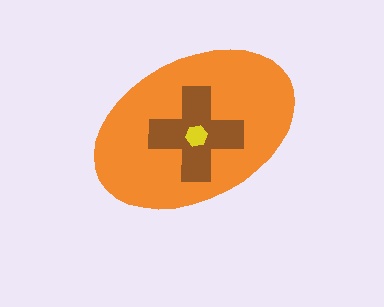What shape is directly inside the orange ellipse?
The brown cross.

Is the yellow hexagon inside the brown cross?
Yes.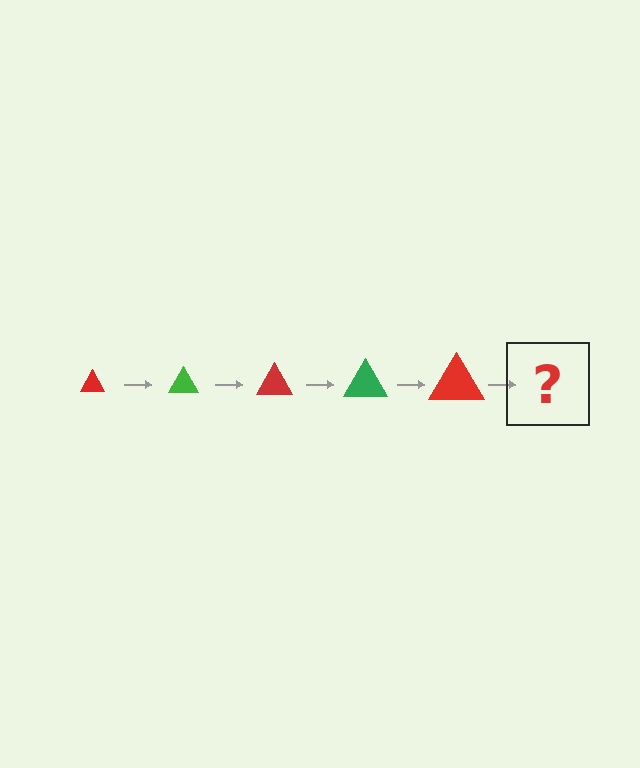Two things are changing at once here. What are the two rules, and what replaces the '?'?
The two rules are that the triangle grows larger each step and the color cycles through red and green. The '?' should be a green triangle, larger than the previous one.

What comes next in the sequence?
The next element should be a green triangle, larger than the previous one.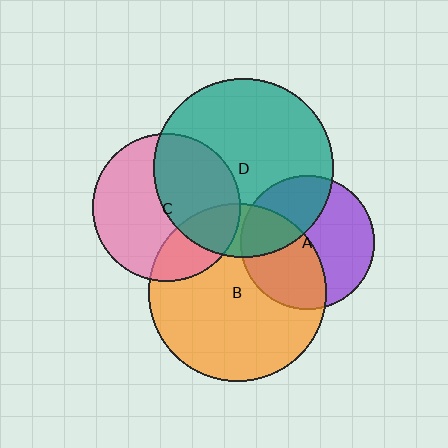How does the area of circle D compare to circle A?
Approximately 1.8 times.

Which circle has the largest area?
Circle D (teal).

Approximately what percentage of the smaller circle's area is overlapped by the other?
Approximately 20%.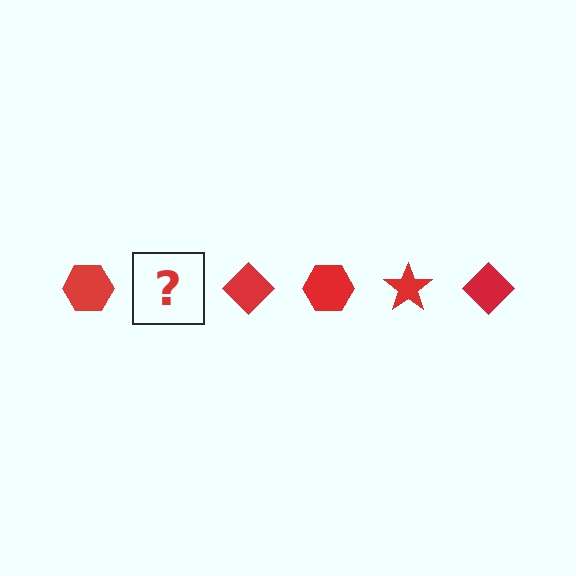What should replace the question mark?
The question mark should be replaced with a red star.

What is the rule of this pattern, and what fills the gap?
The rule is that the pattern cycles through hexagon, star, diamond shapes in red. The gap should be filled with a red star.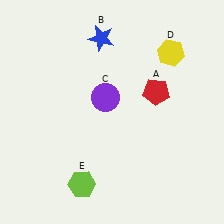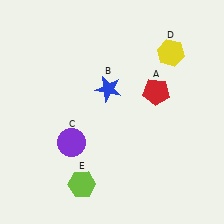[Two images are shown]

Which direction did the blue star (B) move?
The blue star (B) moved down.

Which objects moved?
The objects that moved are: the blue star (B), the purple circle (C).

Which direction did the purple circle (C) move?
The purple circle (C) moved down.